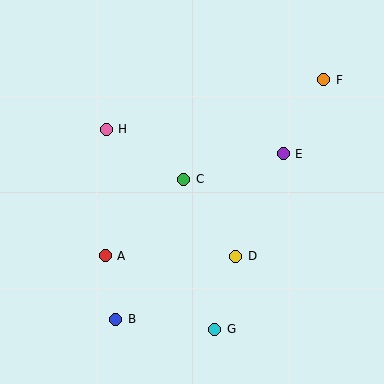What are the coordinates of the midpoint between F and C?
The midpoint between F and C is at (254, 130).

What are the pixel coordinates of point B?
Point B is at (116, 319).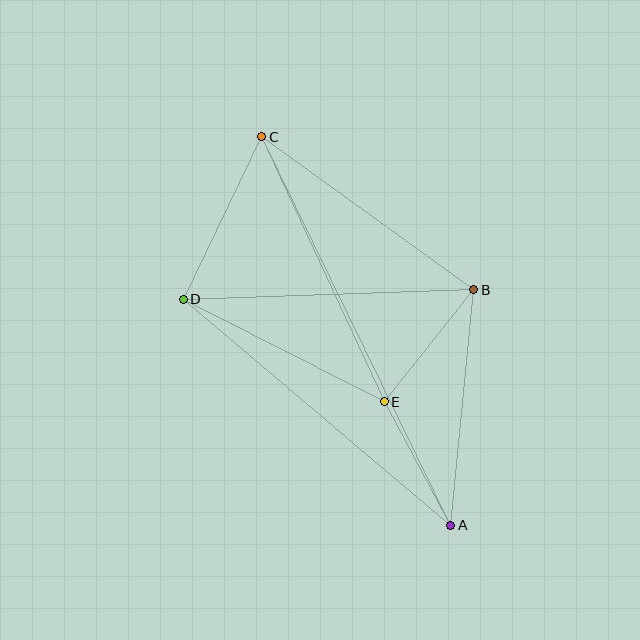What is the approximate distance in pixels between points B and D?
The distance between B and D is approximately 291 pixels.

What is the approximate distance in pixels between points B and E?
The distance between B and E is approximately 143 pixels.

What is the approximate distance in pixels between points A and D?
The distance between A and D is approximately 350 pixels.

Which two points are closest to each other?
Points A and E are closest to each other.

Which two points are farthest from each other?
Points A and C are farthest from each other.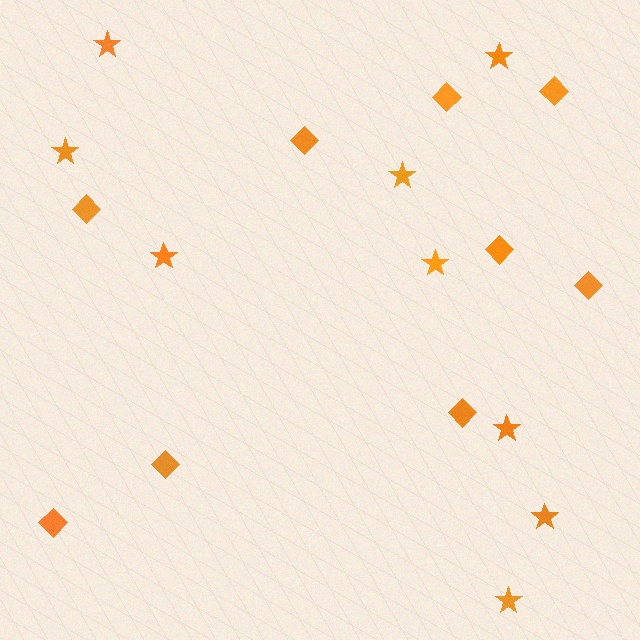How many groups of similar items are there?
There are 2 groups: one group of diamonds (9) and one group of stars (9).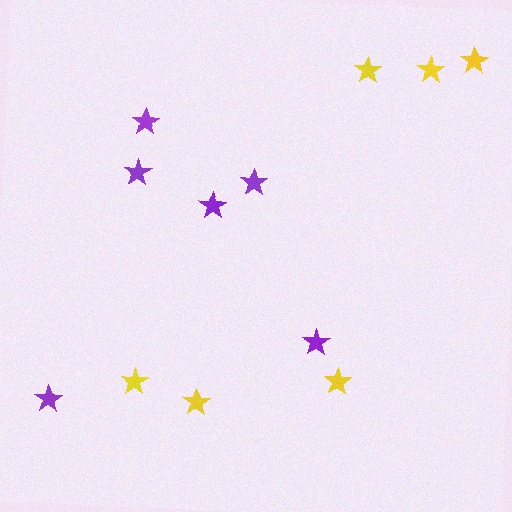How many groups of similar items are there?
There are 2 groups: one group of purple stars (6) and one group of yellow stars (6).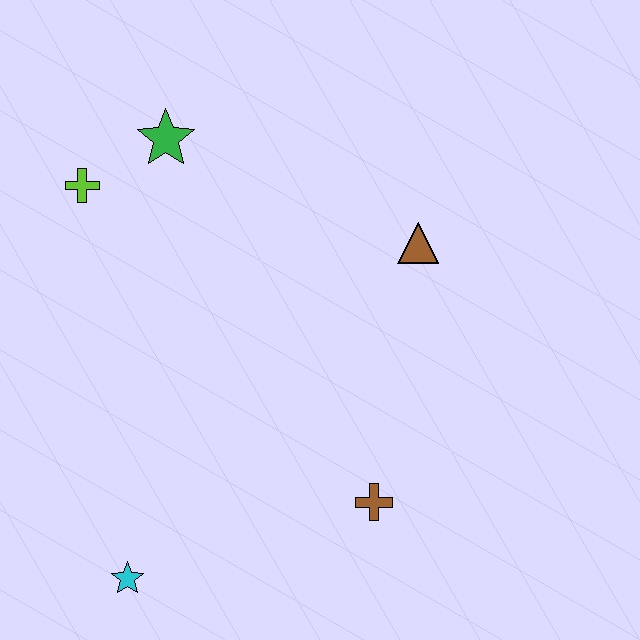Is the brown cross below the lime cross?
Yes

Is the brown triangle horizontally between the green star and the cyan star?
No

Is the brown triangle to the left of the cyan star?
No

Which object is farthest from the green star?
The cyan star is farthest from the green star.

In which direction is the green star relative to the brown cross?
The green star is above the brown cross.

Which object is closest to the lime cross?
The green star is closest to the lime cross.